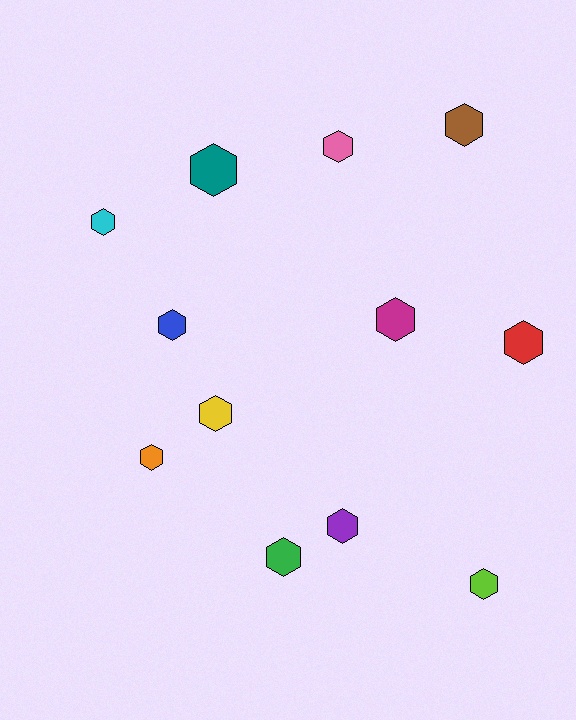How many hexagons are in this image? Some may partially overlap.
There are 12 hexagons.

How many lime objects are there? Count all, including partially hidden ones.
There is 1 lime object.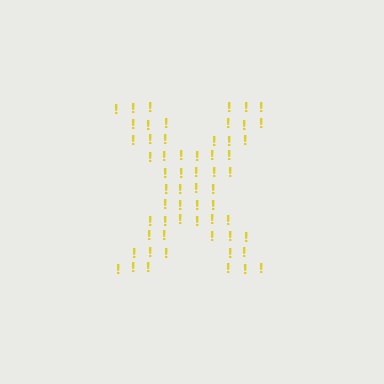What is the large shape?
The large shape is the letter X.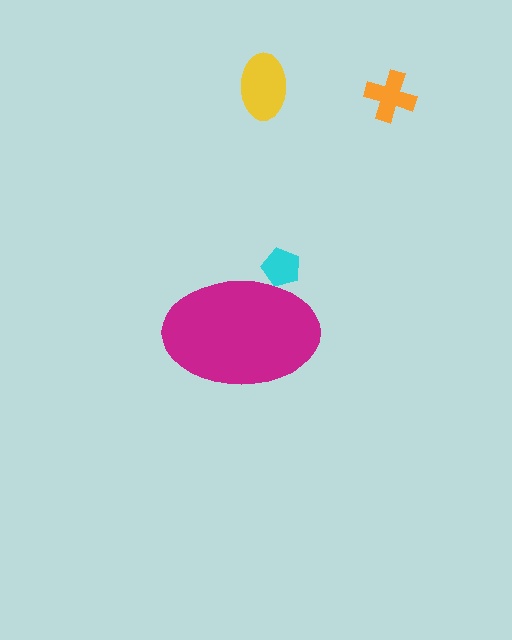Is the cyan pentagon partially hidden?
Yes, the cyan pentagon is partially hidden behind the magenta ellipse.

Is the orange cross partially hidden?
No, the orange cross is fully visible.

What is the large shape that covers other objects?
A magenta ellipse.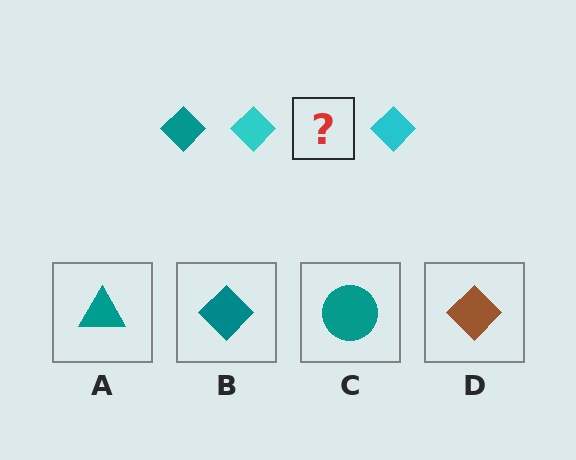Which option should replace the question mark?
Option B.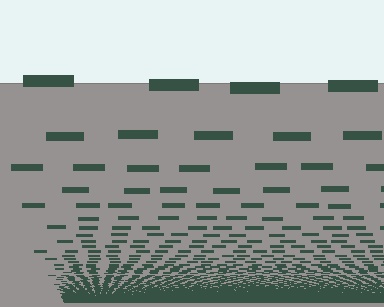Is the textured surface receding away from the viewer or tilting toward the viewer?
The surface appears to tilt toward the viewer. Texture elements get larger and sparser toward the top.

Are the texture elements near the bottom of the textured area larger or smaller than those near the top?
Smaller. The gradient is inverted — elements near the bottom are smaller and denser.